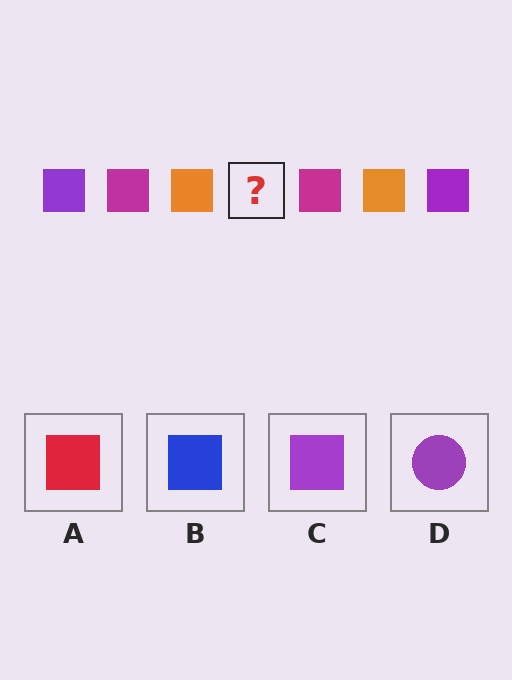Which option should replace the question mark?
Option C.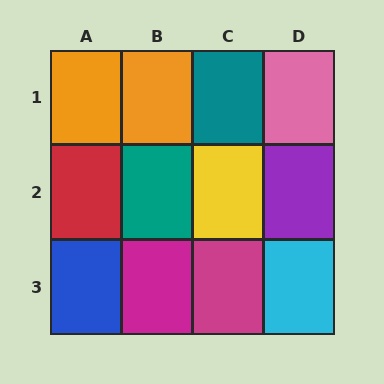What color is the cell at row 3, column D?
Cyan.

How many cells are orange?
2 cells are orange.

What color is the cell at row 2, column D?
Purple.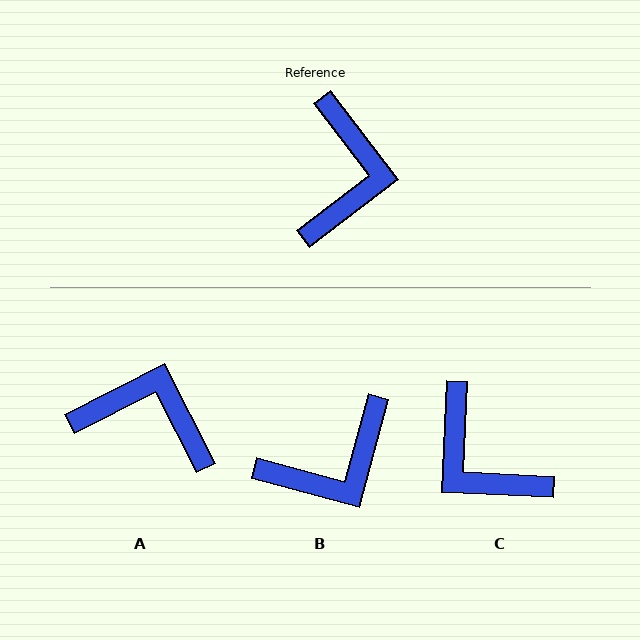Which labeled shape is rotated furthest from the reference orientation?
C, about 130 degrees away.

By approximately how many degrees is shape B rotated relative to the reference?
Approximately 52 degrees clockwise.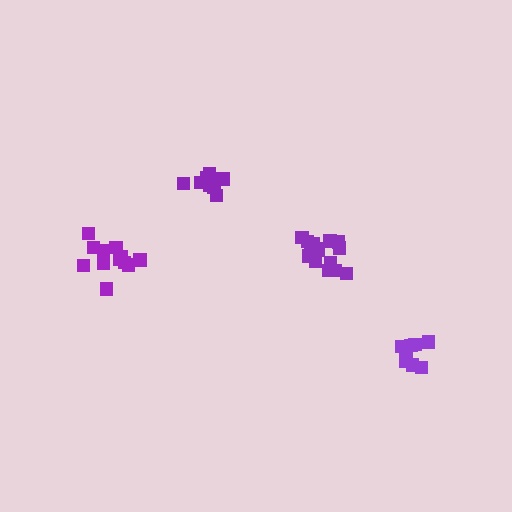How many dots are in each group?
Group 1: 10 dots, Group 2: 12 dots, Group 3: 16 dots, Group 4: 10 dots (48 total).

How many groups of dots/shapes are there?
There are 4 groups.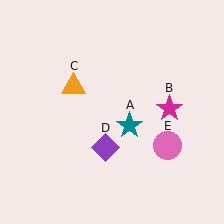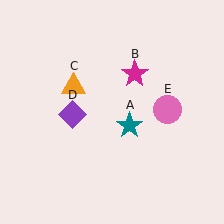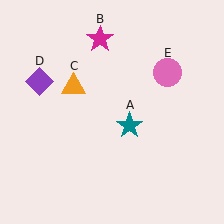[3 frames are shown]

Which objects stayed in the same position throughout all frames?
Teal star (object A) and orange triangle (object C) remained stationary.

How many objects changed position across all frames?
3 objects changed position: magenta star (object B), purple diamond (object D), pink circle (object E).